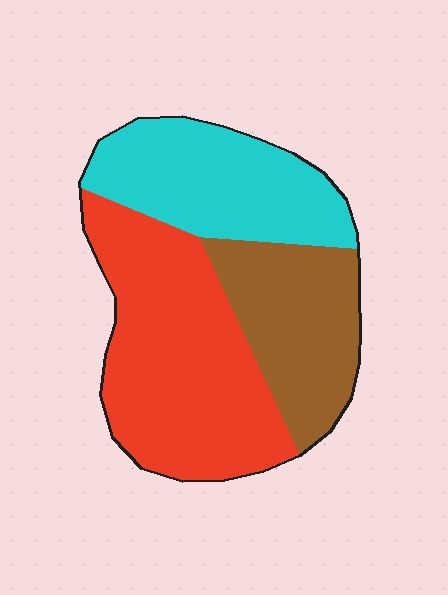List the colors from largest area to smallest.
From largest to smallest: red, cyan, brown.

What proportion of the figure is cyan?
Cyan covers 29% of the figure.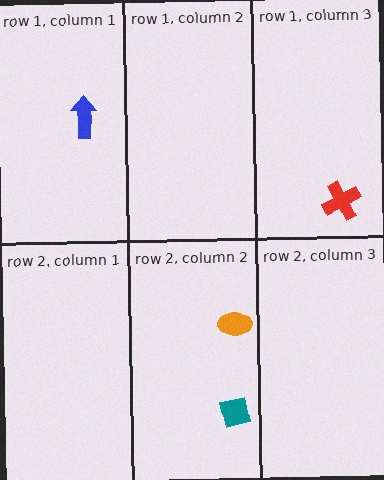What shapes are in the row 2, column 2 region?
The teal square, the orange ellipse.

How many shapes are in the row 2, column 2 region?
2.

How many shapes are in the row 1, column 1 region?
1.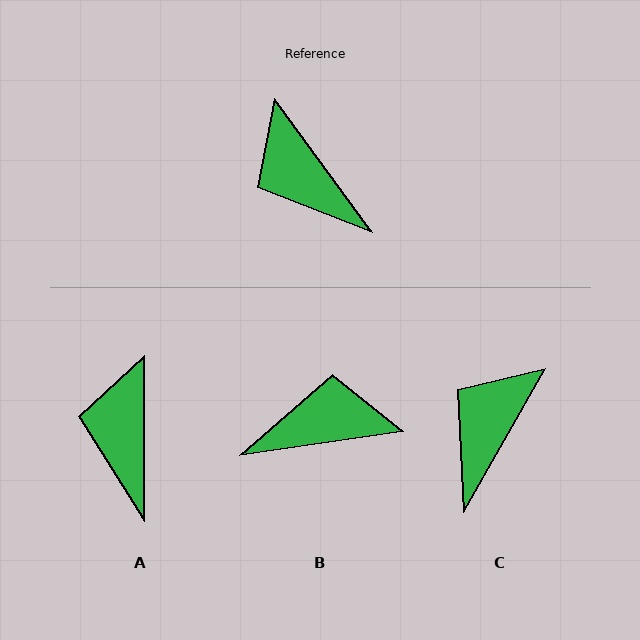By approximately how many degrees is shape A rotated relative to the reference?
Approximately 36 degrees clockwise.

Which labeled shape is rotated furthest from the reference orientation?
B, about 118 degrees away.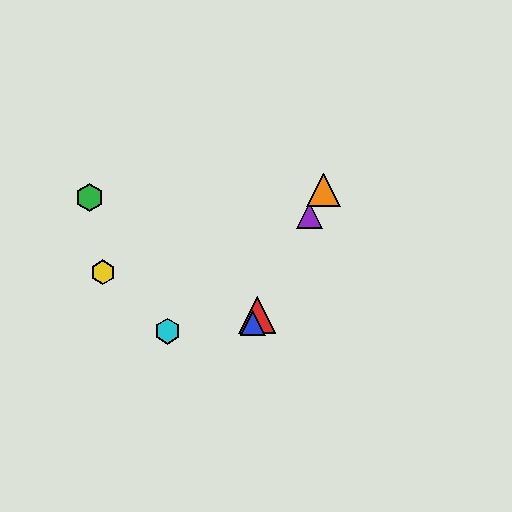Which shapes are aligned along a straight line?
The red triangle, the blue triangle, the purple triangle, the orange triangle are aligned along a straight line.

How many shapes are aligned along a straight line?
4 shapes (the red triangle, the blue triangle, the purple triangle, the orange triangle) are aligned along a straight line.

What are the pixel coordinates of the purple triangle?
The purple triangle is at (310, 216).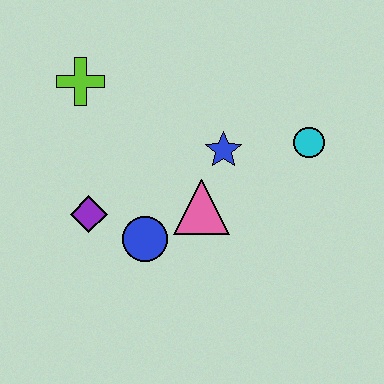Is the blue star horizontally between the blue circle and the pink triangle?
No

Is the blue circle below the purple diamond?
Yes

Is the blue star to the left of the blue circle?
No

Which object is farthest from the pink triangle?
The lime cross is farthest from the pink triangle.